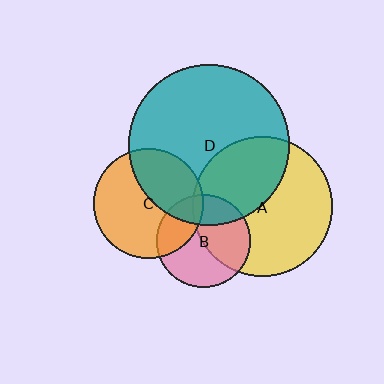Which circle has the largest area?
Circle D (teal).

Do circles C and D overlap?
Yes.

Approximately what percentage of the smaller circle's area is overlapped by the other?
Approximately 40%.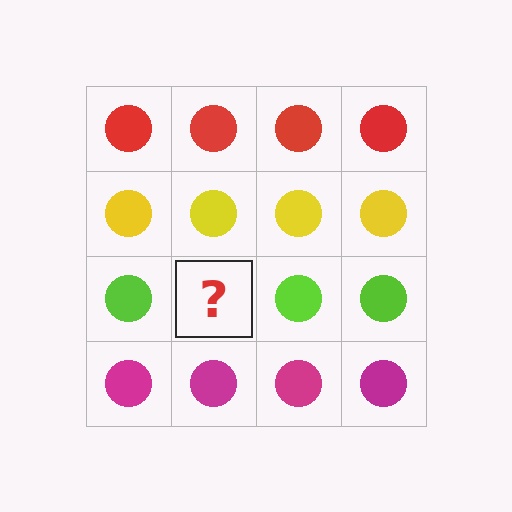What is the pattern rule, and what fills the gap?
The rule is that each row has a consistent color. The gap should be filled with a lime circle.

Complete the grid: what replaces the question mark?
The question mark should be replaced with a lime circle.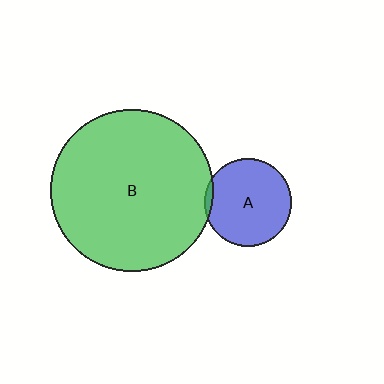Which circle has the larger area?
Circle B (green).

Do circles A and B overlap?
Yes.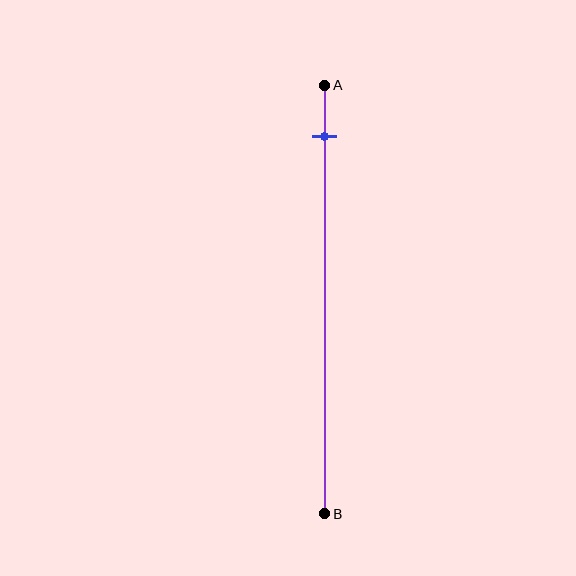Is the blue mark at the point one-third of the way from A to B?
No, the mark is at about 10% from A, not at the 33% one-third point.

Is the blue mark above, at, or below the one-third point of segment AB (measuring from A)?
The blue mark is above the one-third point of segment AB.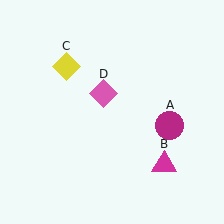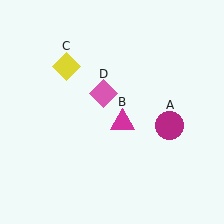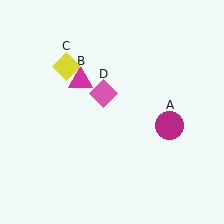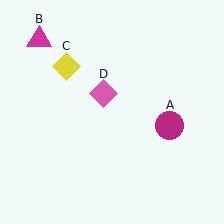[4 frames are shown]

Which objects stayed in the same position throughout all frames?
Magenta circle (object A) and yellow diamond (object C) and pink diamond (object D) remained stationary.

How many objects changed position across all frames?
1 object changed position: magenta triangle (object B).